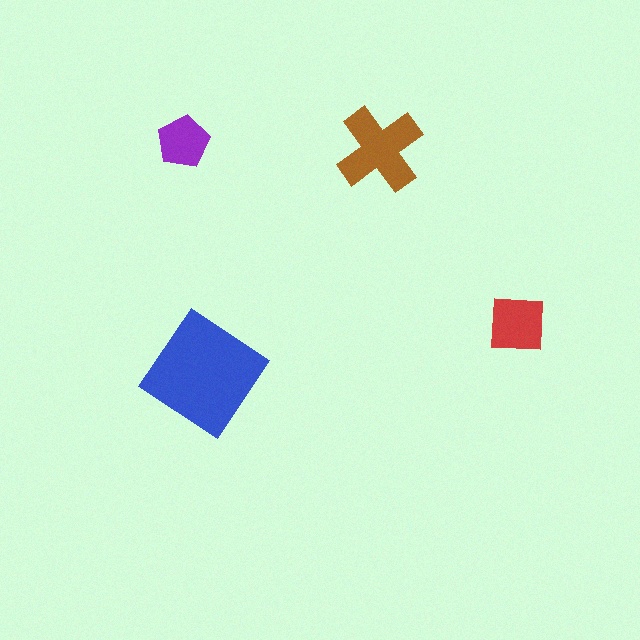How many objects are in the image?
There are 4 objects in the image.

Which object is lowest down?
The blue diamond is bottommost.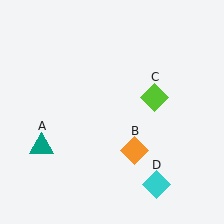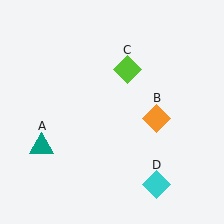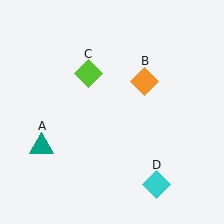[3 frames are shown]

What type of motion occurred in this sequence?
The orange diamond (object B), lime diamond (object C) rotated counterclockwise around the center of the scene.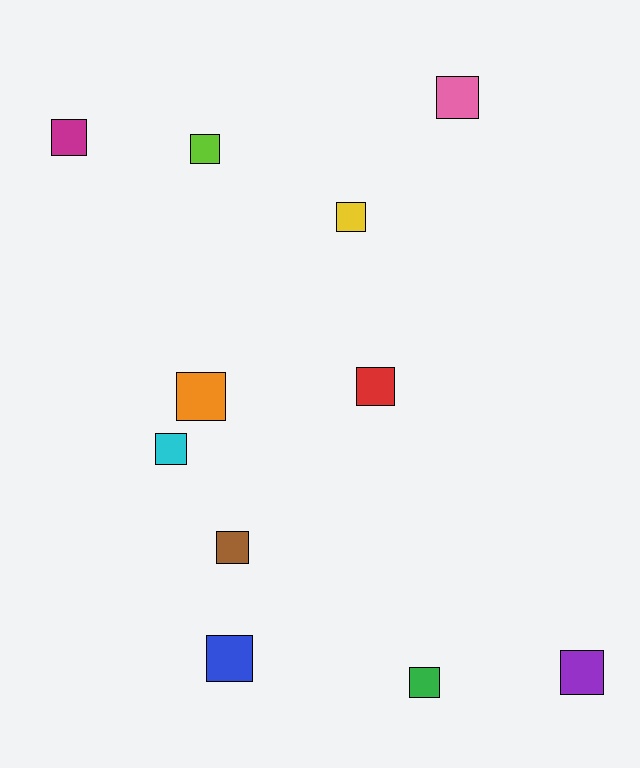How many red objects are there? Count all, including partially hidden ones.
There is 1 red object.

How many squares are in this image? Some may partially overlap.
There are 11 squares.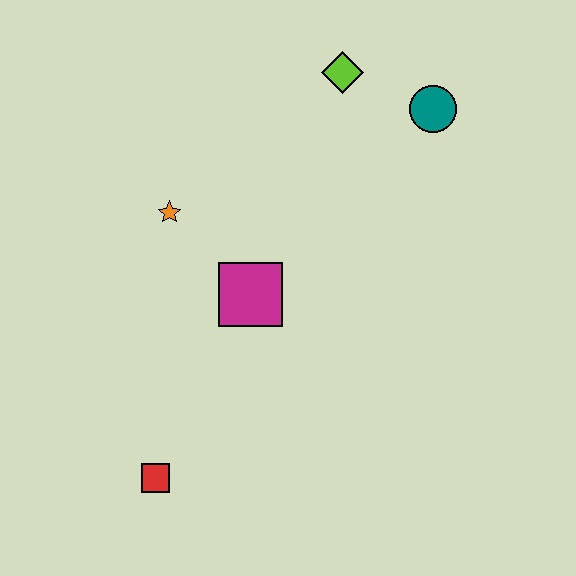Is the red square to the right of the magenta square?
No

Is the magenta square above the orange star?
No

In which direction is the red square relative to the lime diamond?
The red square is below the lime diamond.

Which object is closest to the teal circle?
The lime diamond is closest to the teal circle.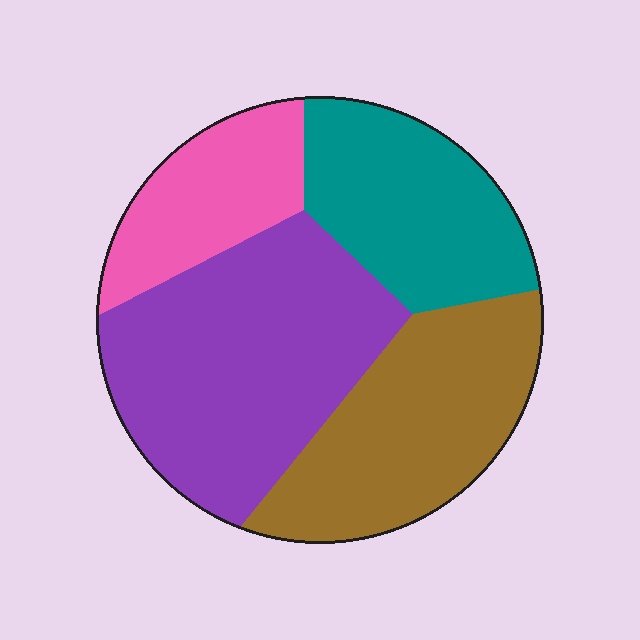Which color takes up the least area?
Pink, at roughly 15%.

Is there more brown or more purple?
Purple.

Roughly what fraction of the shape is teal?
Teal covers about 20% of the shape.